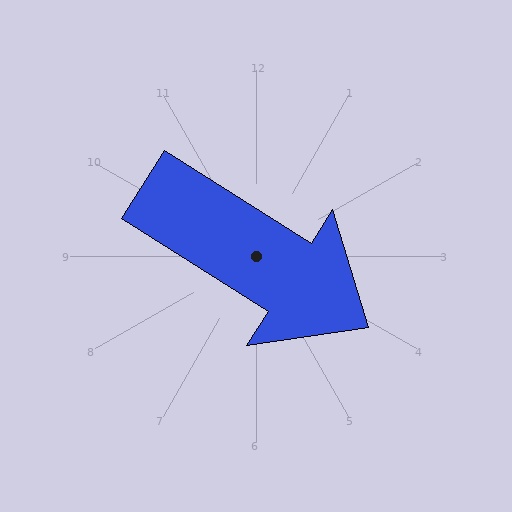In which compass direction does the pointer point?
Southeast.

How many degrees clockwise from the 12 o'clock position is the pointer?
Approximately 122 degrees.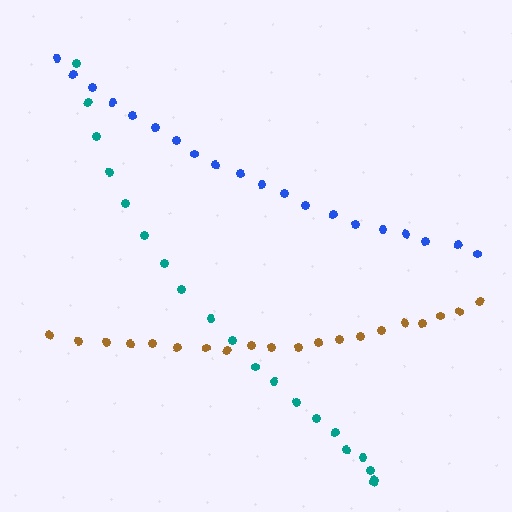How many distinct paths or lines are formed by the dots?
There are 3 distinct paths.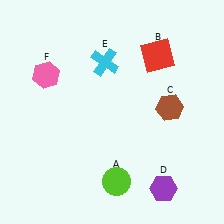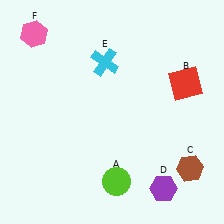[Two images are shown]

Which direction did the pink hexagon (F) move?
The pink hexagon (F) moved up.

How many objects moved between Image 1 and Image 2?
3 objects moved between the two images.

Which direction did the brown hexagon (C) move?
The brown hexagon (C) moved down.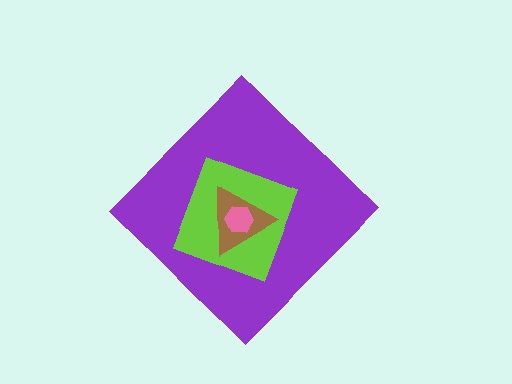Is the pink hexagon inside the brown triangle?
Yes.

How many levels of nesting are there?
4.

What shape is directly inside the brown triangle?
The pink hexagon.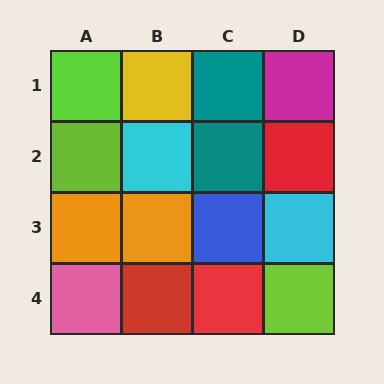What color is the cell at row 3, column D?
Cyan.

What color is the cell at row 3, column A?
Orange.